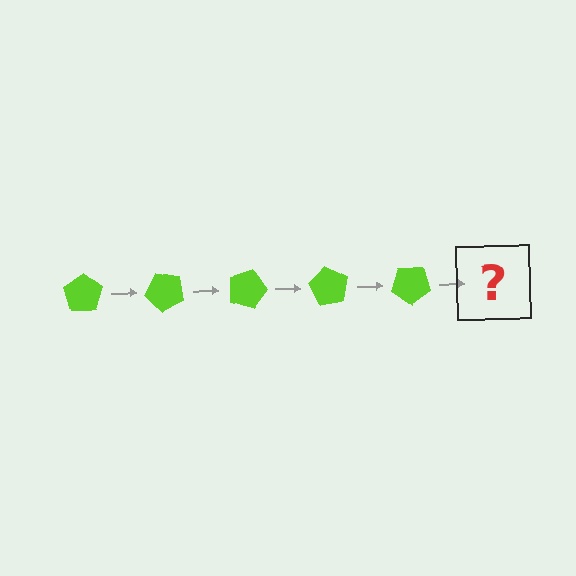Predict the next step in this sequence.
The next step is a lime pentagon rotated 225 degrees.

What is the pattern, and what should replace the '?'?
The pattern is that the pentagon rotates 45 degrees each step. The '?' should be a lime pentagon rotated 225 degrees.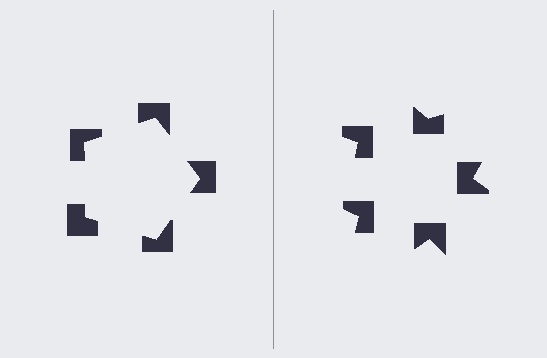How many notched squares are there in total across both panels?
10 — 5 on each side.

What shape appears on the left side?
An illusory pentagon.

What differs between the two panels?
The notched squares are positioned identically on both sides; only the wedge orientations differ. On the left they align to a pentagon; on the right they are misaligned.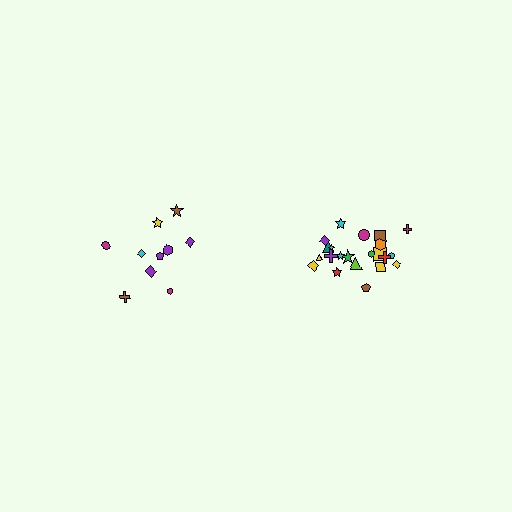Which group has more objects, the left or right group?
The right group.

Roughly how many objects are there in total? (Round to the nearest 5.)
Roughly 30 objects in total.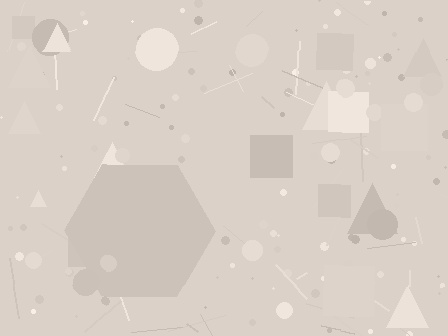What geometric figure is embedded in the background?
A hexagon is embedded in the background.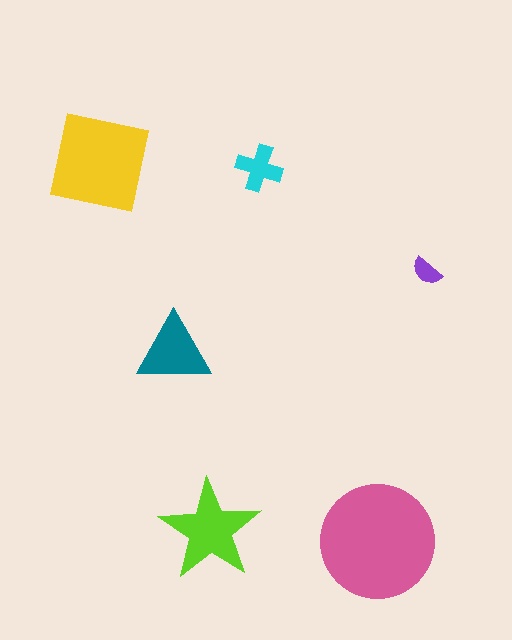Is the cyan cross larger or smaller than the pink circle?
Smaller.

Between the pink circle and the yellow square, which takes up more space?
The pink circle.